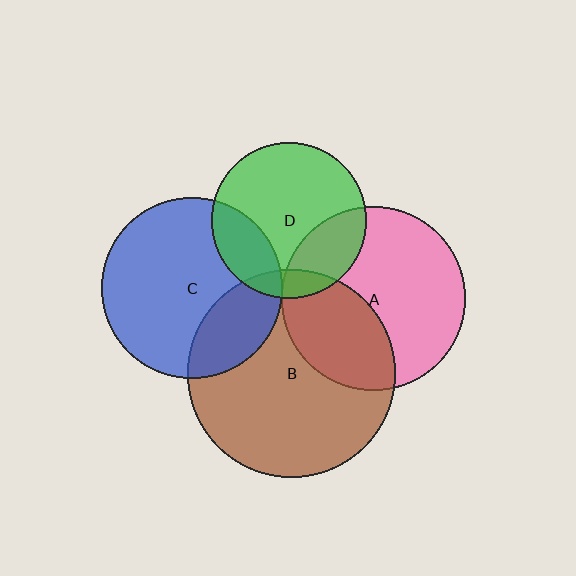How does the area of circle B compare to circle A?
Approximately 1.3 times.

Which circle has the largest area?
Circle B (brown).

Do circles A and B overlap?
Yes.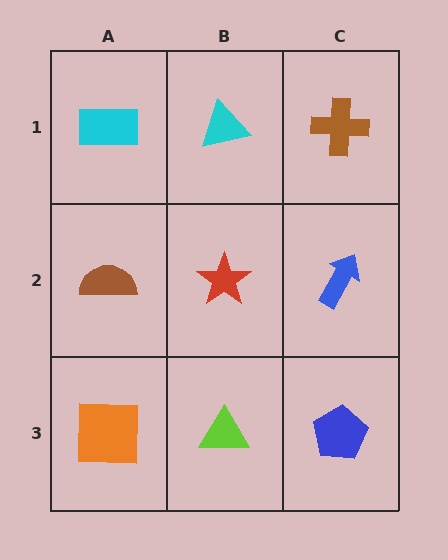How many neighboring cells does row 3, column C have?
2.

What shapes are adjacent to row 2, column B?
A cyan triangle (row 1, column B), a lime triangle (row 3, column B), a brown semicircle (row 2, column A), a blue arrow (row 2, column C).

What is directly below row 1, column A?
A brown semicircle.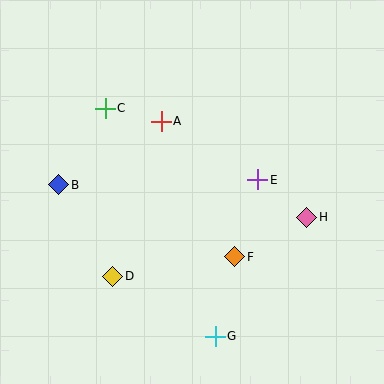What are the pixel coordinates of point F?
Point F is at (235, 257).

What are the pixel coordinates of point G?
Point G is at (215, 336).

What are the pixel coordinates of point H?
Point H is at (307, 217).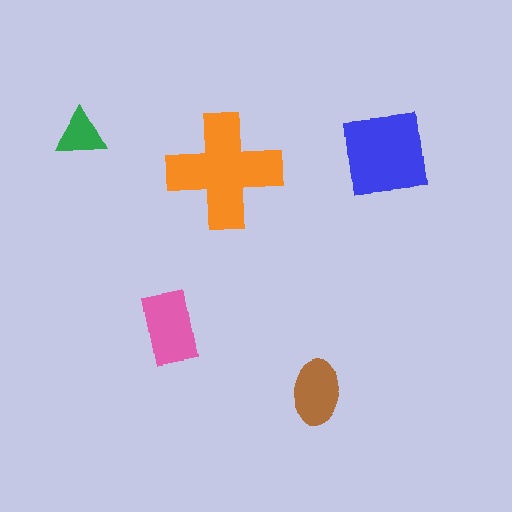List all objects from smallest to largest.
The green triangle, the brown ellipse, the pink rectangle, the blue square, the orange cross.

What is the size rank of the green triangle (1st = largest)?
5th.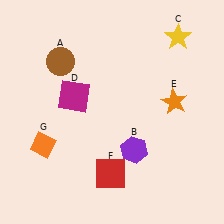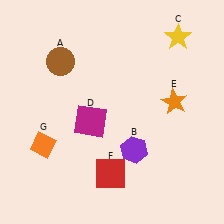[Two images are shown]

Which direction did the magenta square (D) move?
The magenta square (D) moved down.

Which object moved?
The magenta square (D) moved down.